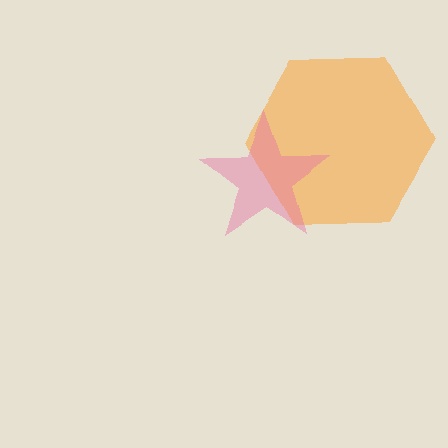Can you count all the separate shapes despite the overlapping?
Yes, there are 2 separate shapes.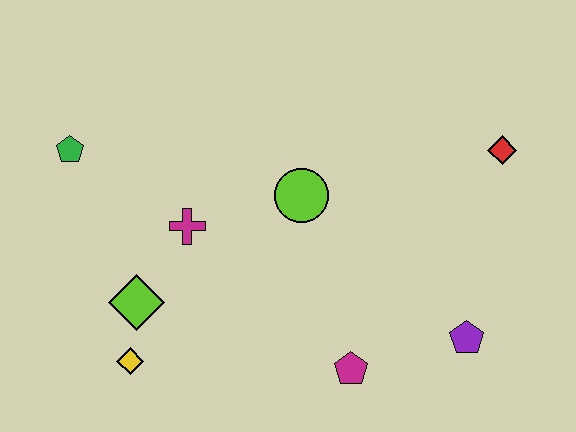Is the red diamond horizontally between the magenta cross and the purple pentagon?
No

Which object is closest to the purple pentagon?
The magenta pentagon is closest to the purple pentagon.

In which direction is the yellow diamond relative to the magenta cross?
The yellow diamond is below the magenta cross.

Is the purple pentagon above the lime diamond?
No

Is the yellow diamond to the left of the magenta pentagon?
Yes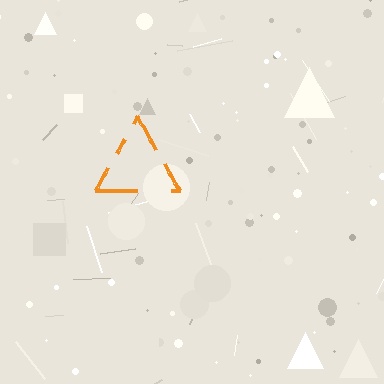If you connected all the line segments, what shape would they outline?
They would outline a triangle.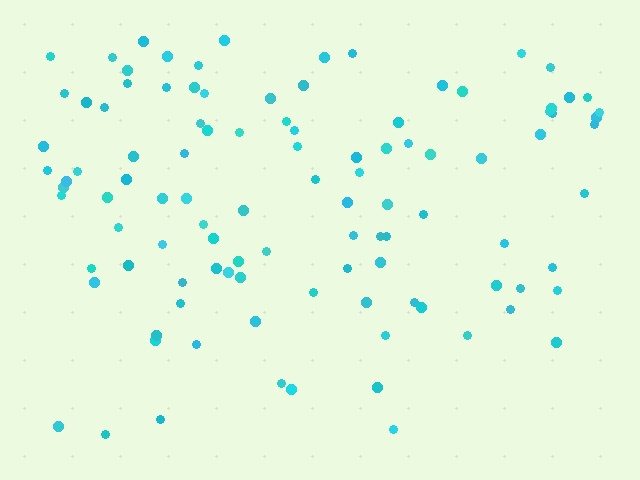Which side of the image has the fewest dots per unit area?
The bottom.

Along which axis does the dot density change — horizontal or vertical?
Vertical.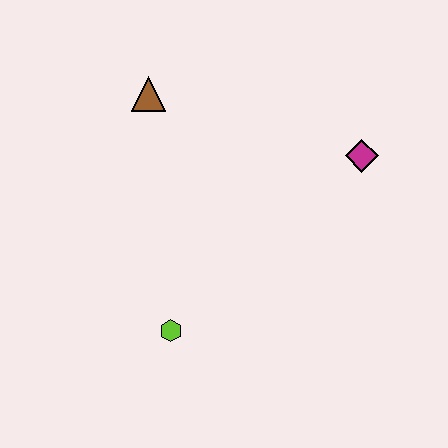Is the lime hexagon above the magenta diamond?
No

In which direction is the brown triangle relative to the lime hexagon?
The brown triangle is above the lime hexagon.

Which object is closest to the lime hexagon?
The brown triangle is closest to the lime hexagon.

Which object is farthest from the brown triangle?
The lime hexagon is farthest from the brown triangle.